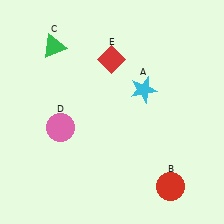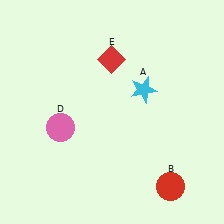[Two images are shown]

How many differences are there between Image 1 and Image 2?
There is 1 difference between the two images.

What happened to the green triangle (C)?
The green triangle (C) was removed in Image 2. It was in the top-left area of Image 1.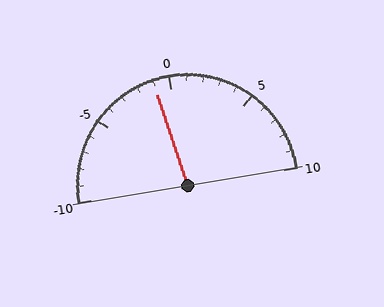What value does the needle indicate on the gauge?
The needle indicates approximately -1.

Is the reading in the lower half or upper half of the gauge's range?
The reading is in the lower half of the range (-10 to 10).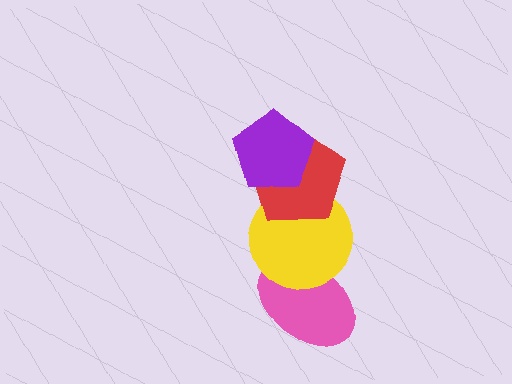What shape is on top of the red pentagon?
The purple pentagon is on top of the red pentagon.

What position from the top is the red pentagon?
The red pentagon is 2nd from the top.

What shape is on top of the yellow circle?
The red pentagon is on top of the yellow circle.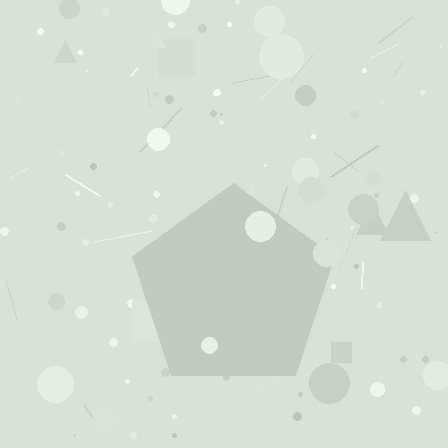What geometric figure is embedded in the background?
A pentagon is embedded in the background.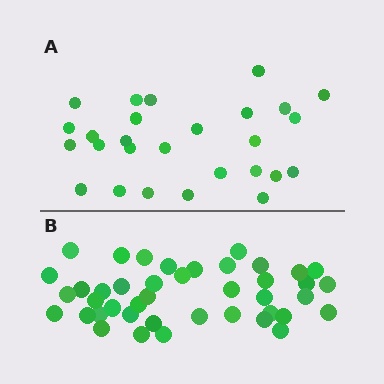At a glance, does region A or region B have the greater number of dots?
Region B (the bottom region) has more dots.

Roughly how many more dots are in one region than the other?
Region B has approximately 15 more dots than region A.